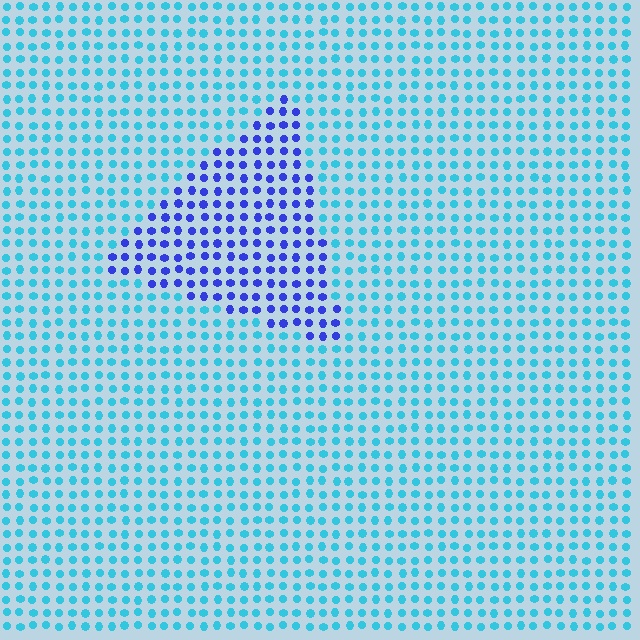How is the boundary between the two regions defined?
The boundary is defined purely by a slight shift in hue (about 48 degrees). Spacing, size, and orientation are identical on both sides.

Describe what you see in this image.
The image is filled with small cyan elements in a uniform arrangement. A triangle-shaped region is visible where the elements are tinted to a slightly different hue, forming a subtle color boundary.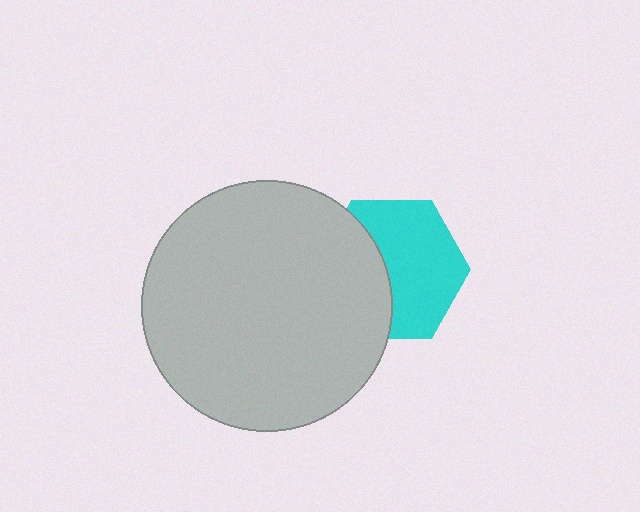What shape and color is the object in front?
The object in front is a light gray circle.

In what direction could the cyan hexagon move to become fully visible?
The cyan hexagon could move right. That would shift it out from behind the light gray circle entirely.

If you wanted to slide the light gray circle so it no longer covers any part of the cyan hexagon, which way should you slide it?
Slide it left — that is the most direct way to separate the two shapes.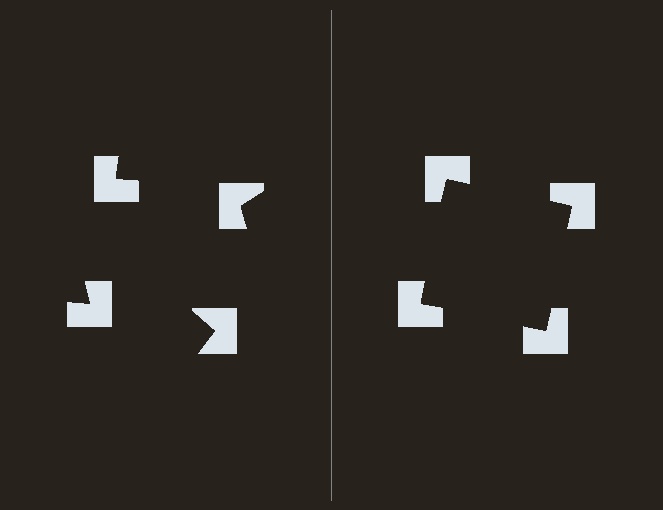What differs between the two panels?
The notched squares are positioned identically on both sides; only the wedge orientations differ. On the right they align to a square; on the left they are misaligned.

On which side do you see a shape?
An illusory square appears on the right side. On the left side the wedge cuts are rotated, so no coherent shape forms.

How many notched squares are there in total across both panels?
8 — 4 on each side.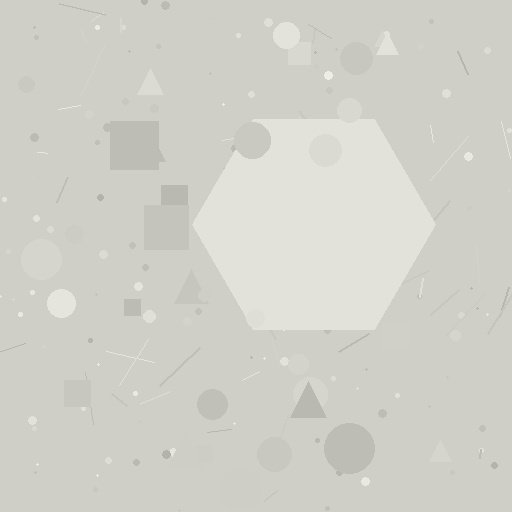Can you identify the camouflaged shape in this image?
The camouflaged shape is a hexagon.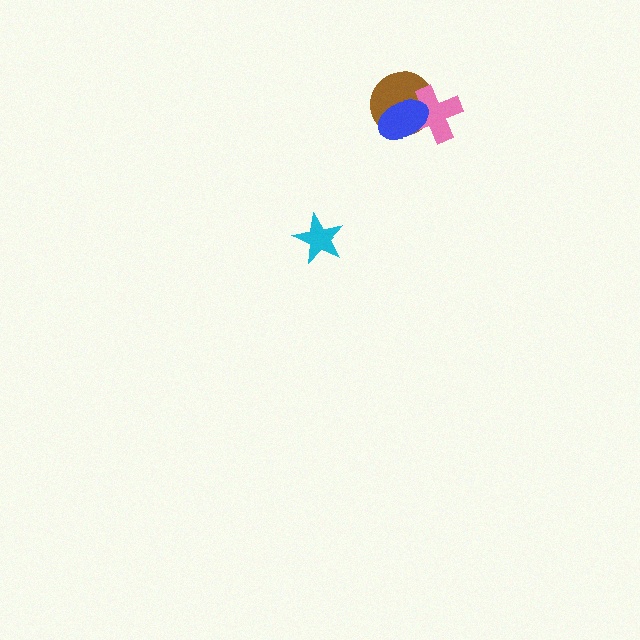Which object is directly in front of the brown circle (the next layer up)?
The pink cross is directly in front of the brown circle.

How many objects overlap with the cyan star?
0 objects overlap with the cyan star.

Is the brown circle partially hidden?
Yes, it is partially covered by another shape.